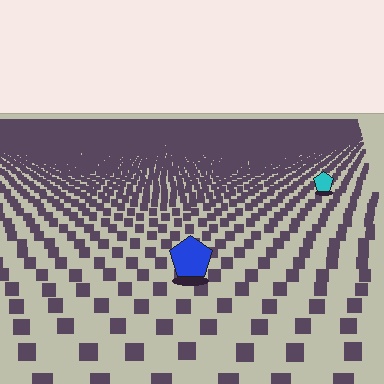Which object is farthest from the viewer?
The cyan pentagon is farthest from the viewer. It appears smaller and the ground texture around it is denser.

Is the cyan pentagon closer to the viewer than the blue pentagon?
No. The blue pentagon is closer — you can tell from the texture gradient: the ground texture is coarser near it.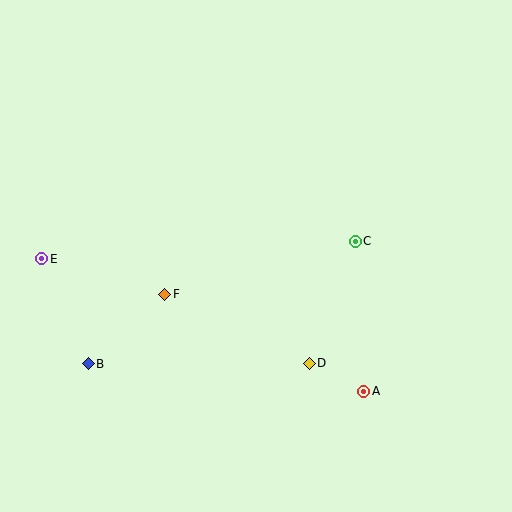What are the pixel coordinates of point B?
Point B is at (88, 364).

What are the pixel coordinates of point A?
Point A is at (364, 391).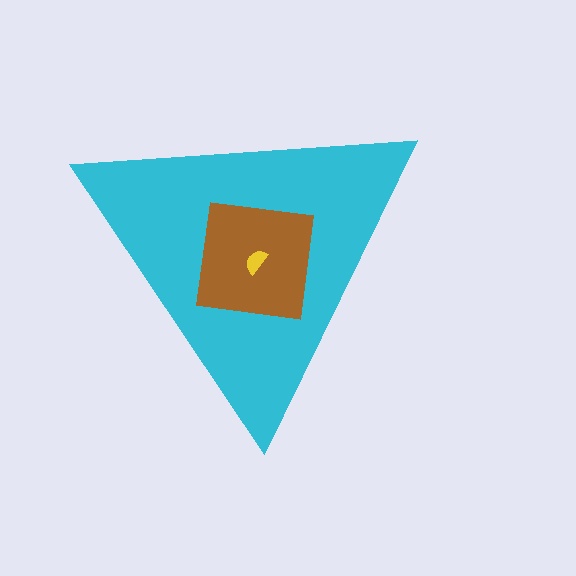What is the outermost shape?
The cyan triangle.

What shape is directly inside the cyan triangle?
The brown square.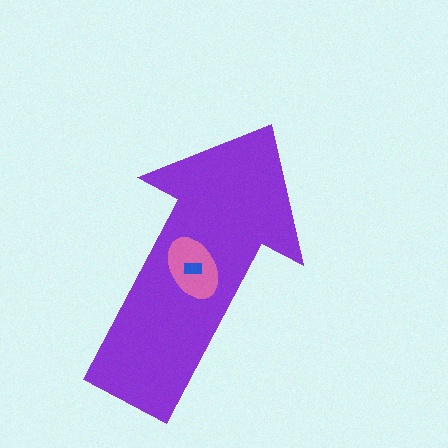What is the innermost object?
The blue rectangle.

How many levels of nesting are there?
3.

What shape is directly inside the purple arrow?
The pink ellipse.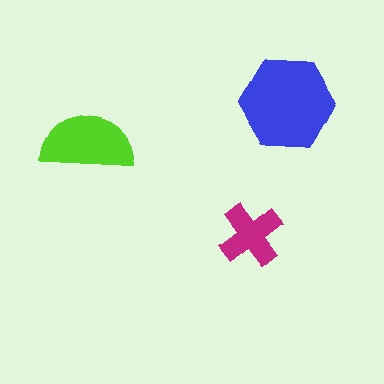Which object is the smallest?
The magenta cross.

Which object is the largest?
The blue hexagon.